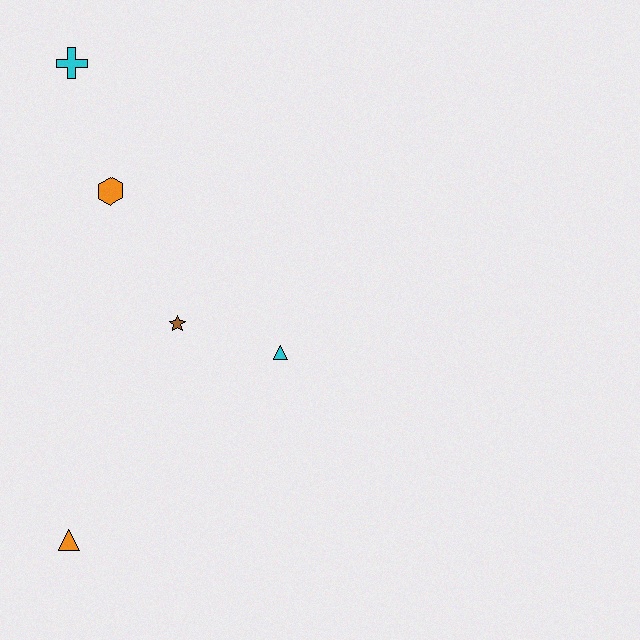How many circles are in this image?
There are no circles.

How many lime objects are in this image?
There are no lime objects.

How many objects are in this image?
There are 5 objects.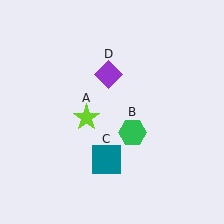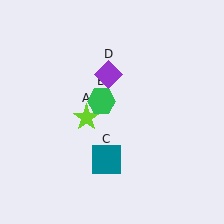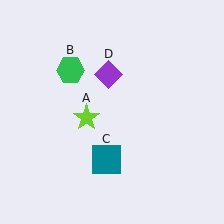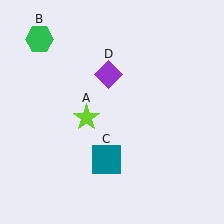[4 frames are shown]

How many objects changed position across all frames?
1 object changed position: green hexagon (object B).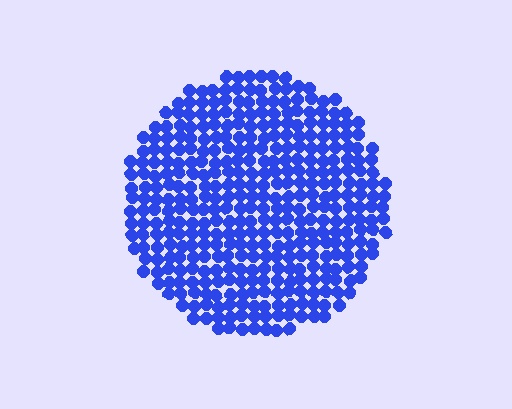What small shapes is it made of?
It is made of small circles.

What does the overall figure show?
The overall figure shows a circle.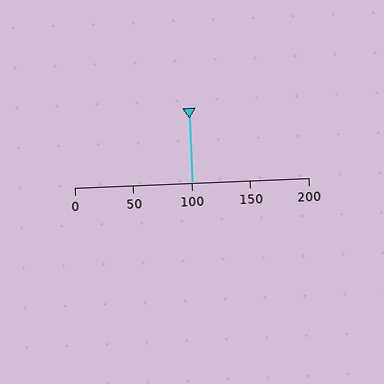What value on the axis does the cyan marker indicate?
The marker indicates approximately 100.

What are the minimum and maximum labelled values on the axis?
The axis runs from 0 to 200.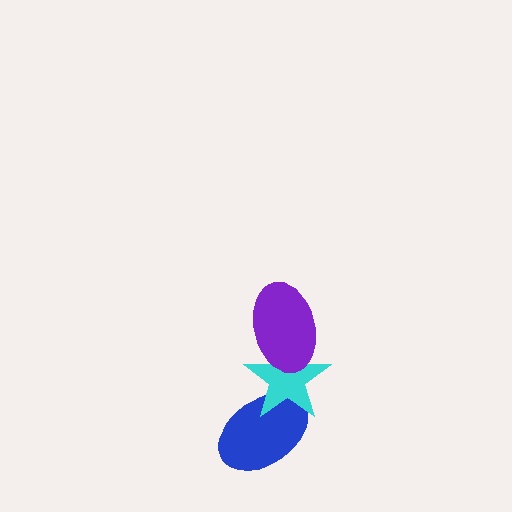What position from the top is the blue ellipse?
The blue ellipse is 3rd from the top.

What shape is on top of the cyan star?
The purple ellipse is on top of the cyan star.